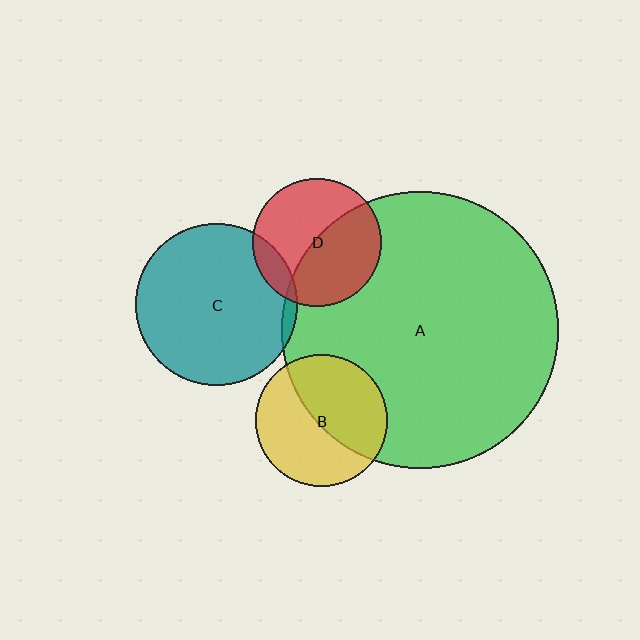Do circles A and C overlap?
Yes.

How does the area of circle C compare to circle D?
Approximately 1.6 times.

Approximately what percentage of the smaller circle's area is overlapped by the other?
Approximately 5%.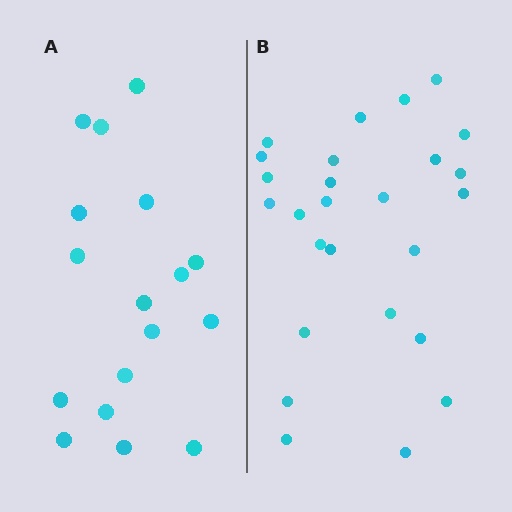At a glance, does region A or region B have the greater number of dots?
Region B (the right region) has more dots.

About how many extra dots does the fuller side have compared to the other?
Region B has roughly 8 or so more dots than region A.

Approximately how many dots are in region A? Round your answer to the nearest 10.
About 20 dots. (The exact count is 17, which rounds to 20.)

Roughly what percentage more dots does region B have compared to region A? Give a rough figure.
About 55% more.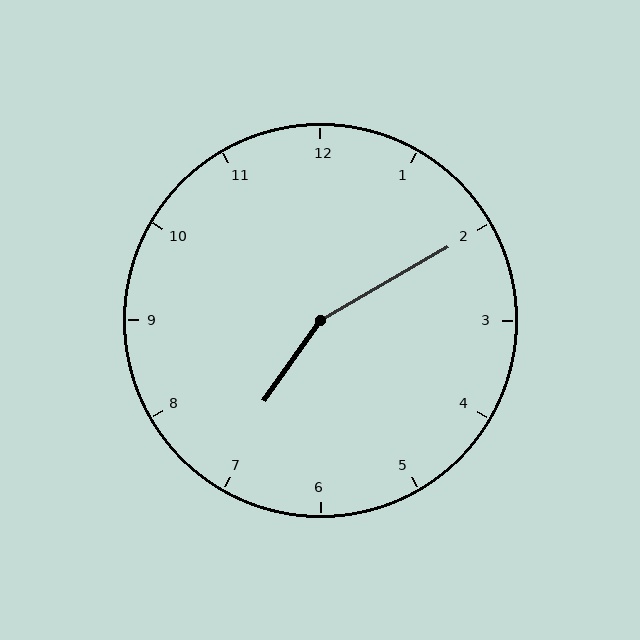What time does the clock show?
7:10.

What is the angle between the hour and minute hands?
Approximately 155 degrees.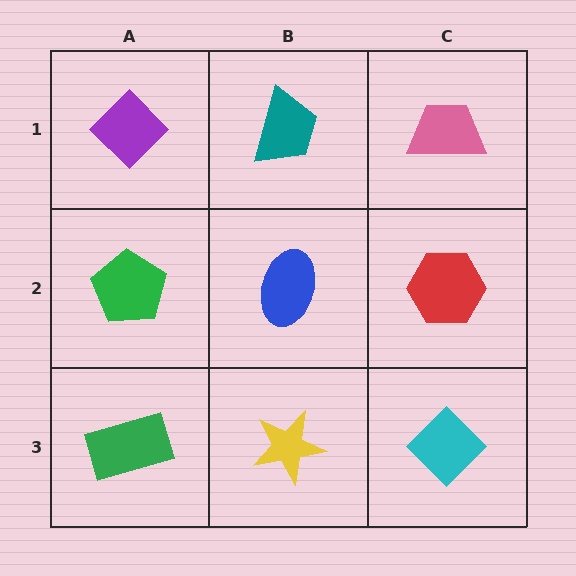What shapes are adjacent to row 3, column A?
A green pentagon (row 2, column A), a yellow star (row 3, column B).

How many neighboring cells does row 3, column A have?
2.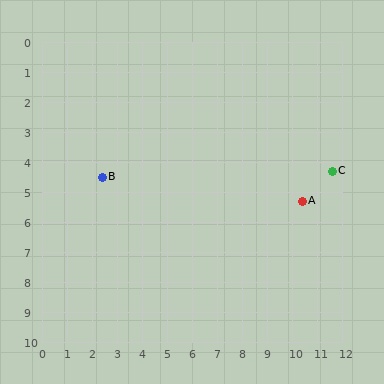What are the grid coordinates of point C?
Point C is at approximately (11.6, 4.3).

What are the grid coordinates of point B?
Point B is at approximately (2.4, 4.5).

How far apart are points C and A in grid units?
Points C and A are about 1.6 grid units apart.